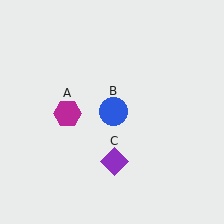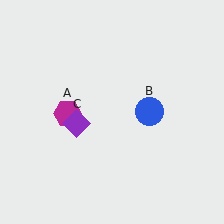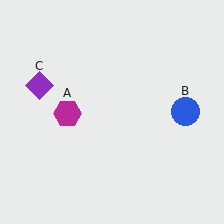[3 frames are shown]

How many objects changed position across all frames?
2 objects changed position: blue circle (object B), purple diamond (object C).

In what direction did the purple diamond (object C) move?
The purple diamond (object C) moved up and to the left.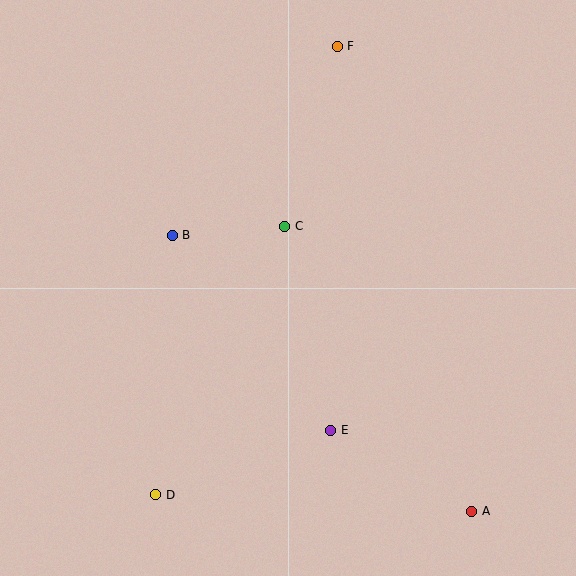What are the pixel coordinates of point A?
Point A is at (472, 511).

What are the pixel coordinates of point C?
Point C is at (285, 226).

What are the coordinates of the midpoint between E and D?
The midpoint between E and D is at (243, 462).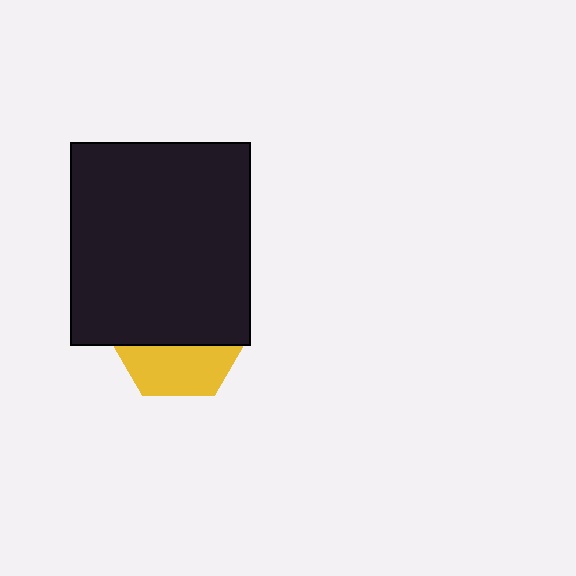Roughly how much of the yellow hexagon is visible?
A small part of it is visible (roughly 37%).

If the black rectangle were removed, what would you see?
You would see the complete yellow hexagon.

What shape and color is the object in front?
The object in front is a black rectangle.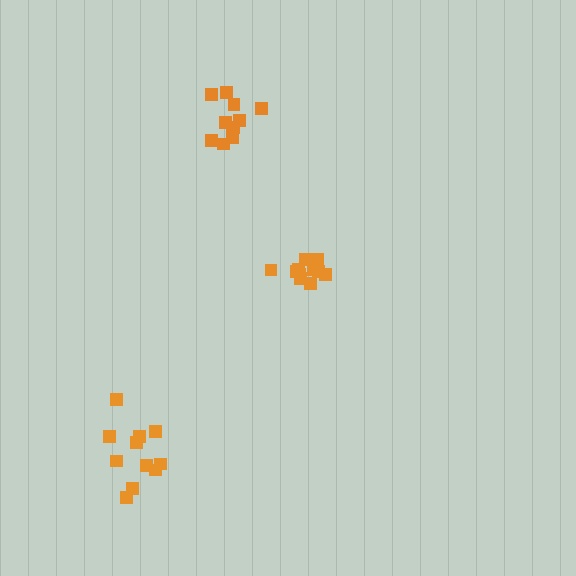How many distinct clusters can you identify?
There are 3 distinct clusters.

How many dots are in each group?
Group 1: 12 dots, Group 2: 11 dots, Group 3: 11 dots (34 total).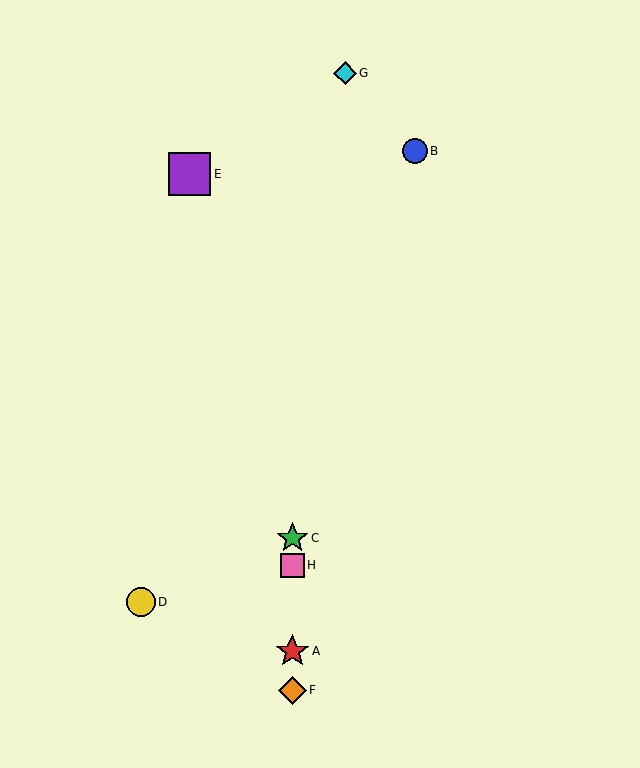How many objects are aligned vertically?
4 objects (A, C, F, H) are aligned vertically.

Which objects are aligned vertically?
Objects A, C, F, H are aligned vertically.